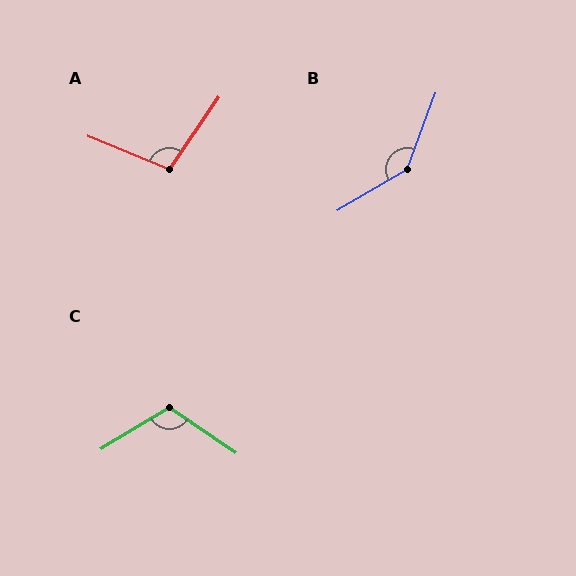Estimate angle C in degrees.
Approximately 115 degrees.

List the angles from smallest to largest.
A (102°), C (115°), B (141°).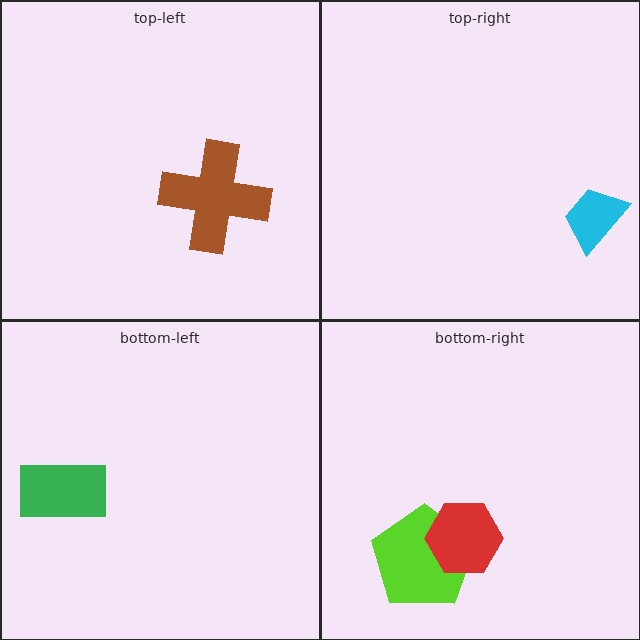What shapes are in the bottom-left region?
The green rectangle.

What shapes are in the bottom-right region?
The lime pentagon, the red hexagon.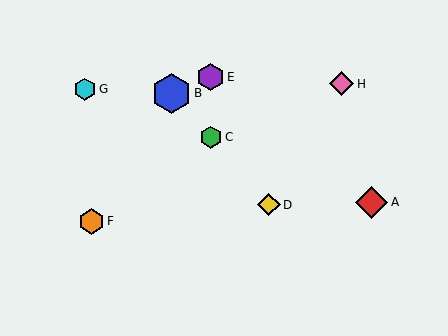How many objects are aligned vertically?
2 objects (C, E) are aligned vertically.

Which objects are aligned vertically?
Objects C, E are aligned vertically.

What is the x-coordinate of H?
Object H is at x≈342.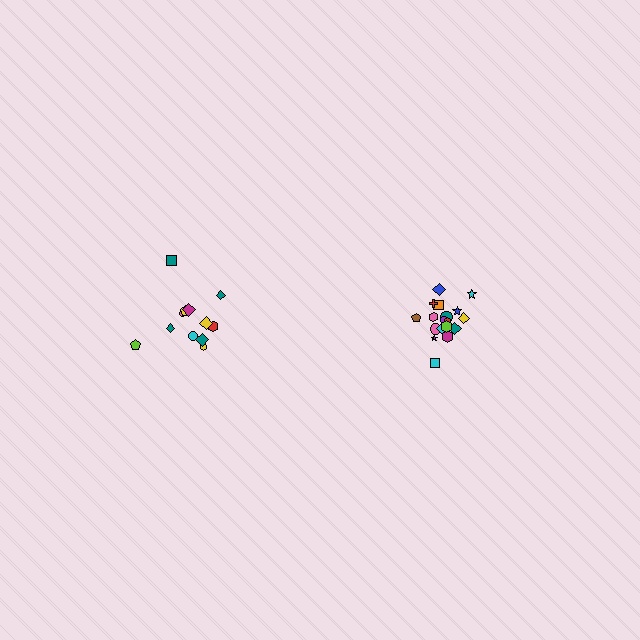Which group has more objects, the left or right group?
The right group.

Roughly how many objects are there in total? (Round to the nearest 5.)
Roughly 30 objects in total.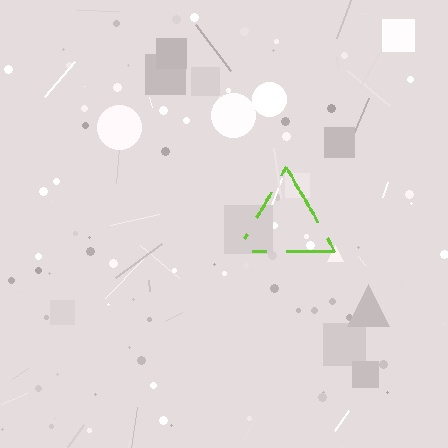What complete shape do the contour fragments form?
The contour fragments form a triangle.